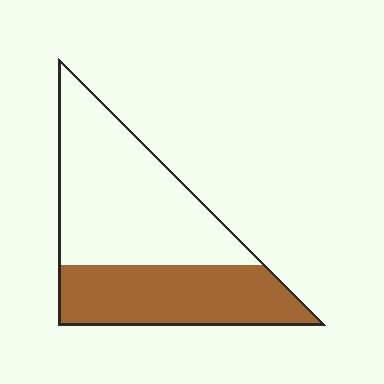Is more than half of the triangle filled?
No.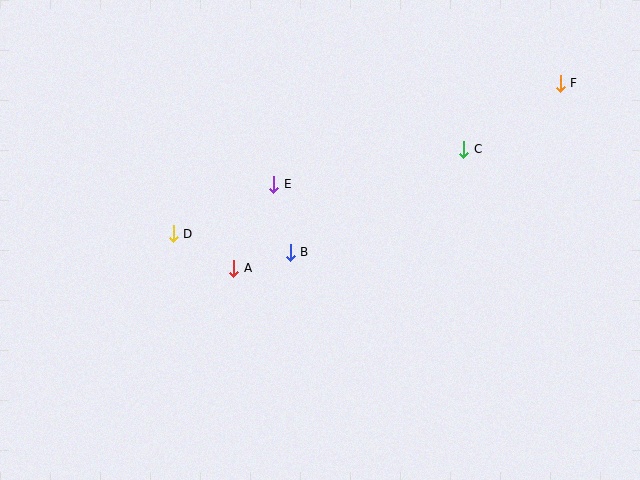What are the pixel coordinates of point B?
Point B is at (290, 252).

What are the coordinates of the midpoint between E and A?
The midpoint between E and A is at (254, 226).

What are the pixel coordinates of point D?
Point D is at (173, 234).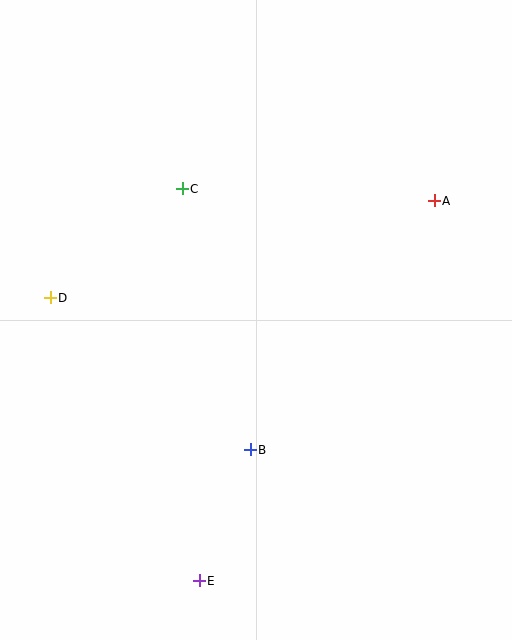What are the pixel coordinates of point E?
Point E is at (199, 581).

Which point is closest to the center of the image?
Point B at (250, 450) is closest to the center.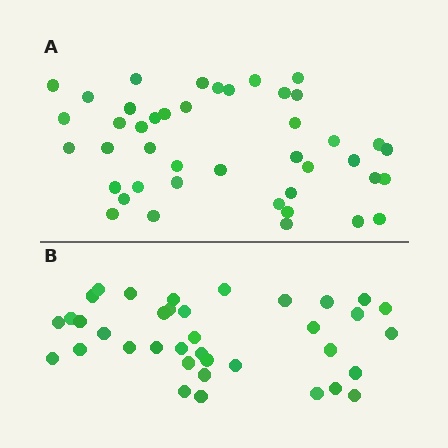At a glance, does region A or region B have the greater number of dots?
Region A (the top region) has more dots.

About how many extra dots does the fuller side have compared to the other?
Region A has about 6 more dots than region B.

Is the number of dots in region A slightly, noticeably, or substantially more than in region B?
Region A has only slightly more — the two regions are fairly close. The ratio is roughly 1.2 to 1.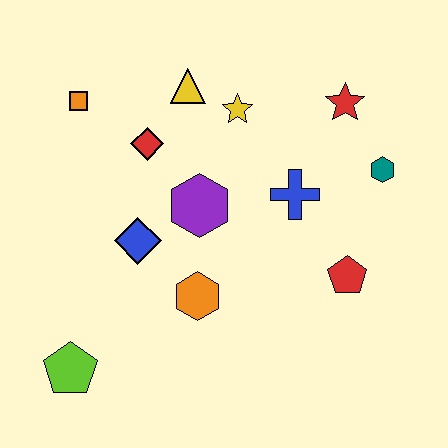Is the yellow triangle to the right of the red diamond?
Yes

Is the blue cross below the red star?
Yes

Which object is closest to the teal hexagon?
The red star is closest to the teal hexagon.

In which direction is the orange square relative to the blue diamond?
The orange square is above the blue diamond.